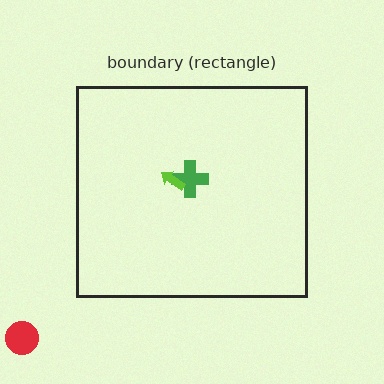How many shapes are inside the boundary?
2 inside, 1 outside.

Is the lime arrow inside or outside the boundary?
Inside.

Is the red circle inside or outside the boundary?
Outside.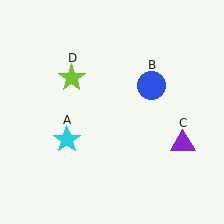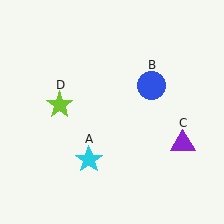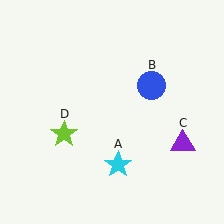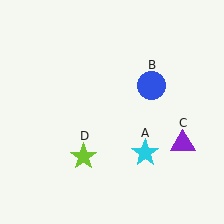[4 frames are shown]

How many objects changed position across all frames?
2 objects changed position: cyan star (object A), lime star (object D).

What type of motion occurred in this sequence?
The cyan star (object A), lime star (object D) rotated counterclockwise around the center of the scene.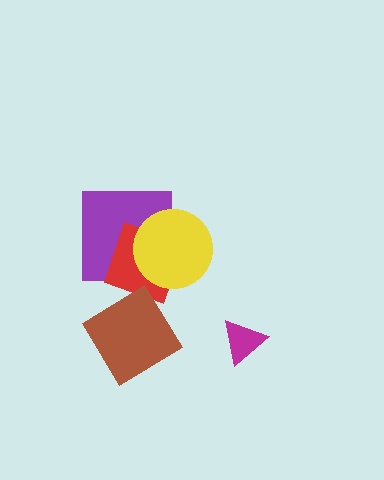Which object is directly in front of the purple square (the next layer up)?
The red diamond is directly in front of the purple square.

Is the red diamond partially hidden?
Yes, it is partially covered by another shape.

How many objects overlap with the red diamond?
2 objects overlap with the red diamond.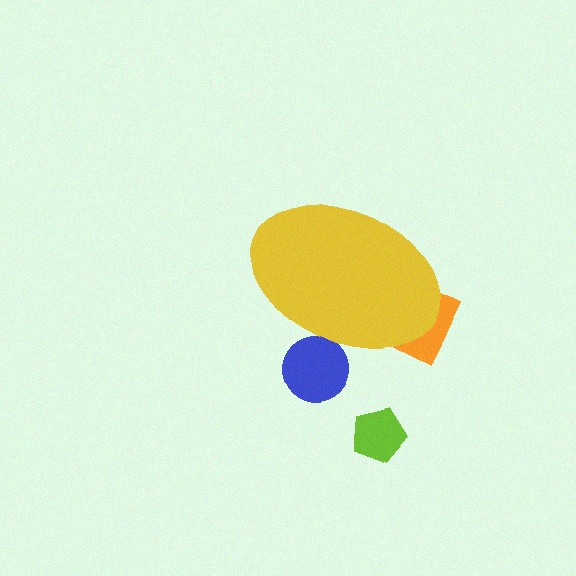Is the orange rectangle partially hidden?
Yes, the orange rectangle is partially hidden behind the yellow ellipse.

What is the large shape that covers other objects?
A yellow ellipse.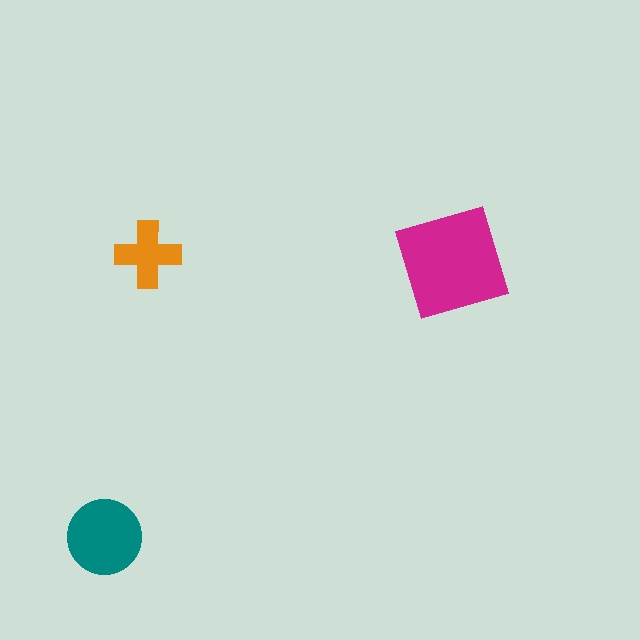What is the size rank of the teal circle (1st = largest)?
2nd.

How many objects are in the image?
There are 3 objects in the image.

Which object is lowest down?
The teal circle is bottommost.